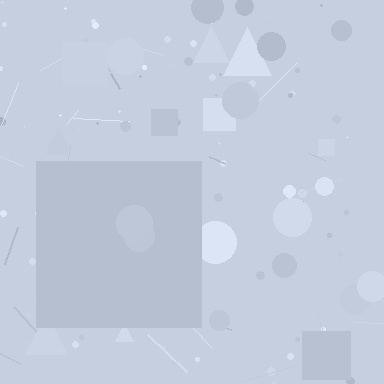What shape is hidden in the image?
A square is hidden in the image.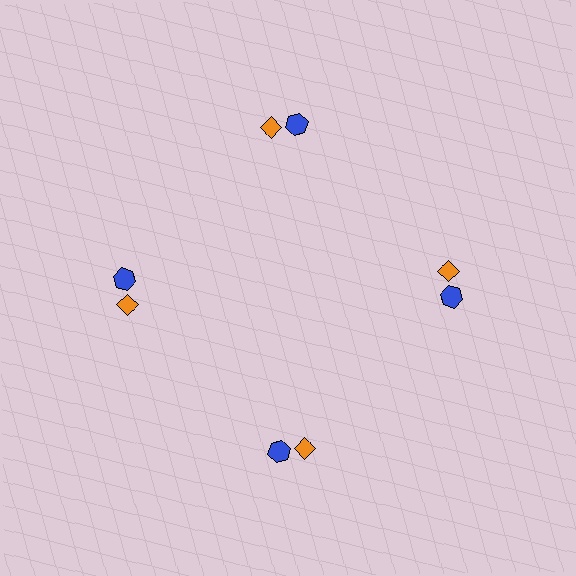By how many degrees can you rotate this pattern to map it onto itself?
The pattern maps onto itself every 90 degrees of rotation.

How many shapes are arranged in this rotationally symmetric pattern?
There are 8 shapes, arranged in 4 groups of 2.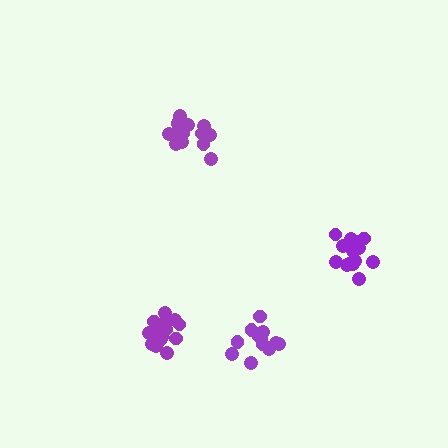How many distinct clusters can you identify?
There are 4 distinct clusters.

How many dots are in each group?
Group 1: 16 dots, Group 2: 18 dots, Group 3: 15 dots, Group 4: 12 dots (61 total).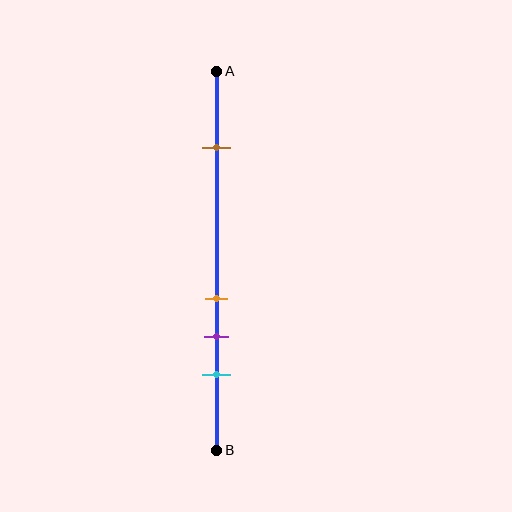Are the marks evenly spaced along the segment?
No, the marks are not evenly spaced.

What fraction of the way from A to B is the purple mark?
The purple mark is approximately 70% (0.7) of the way from A to B.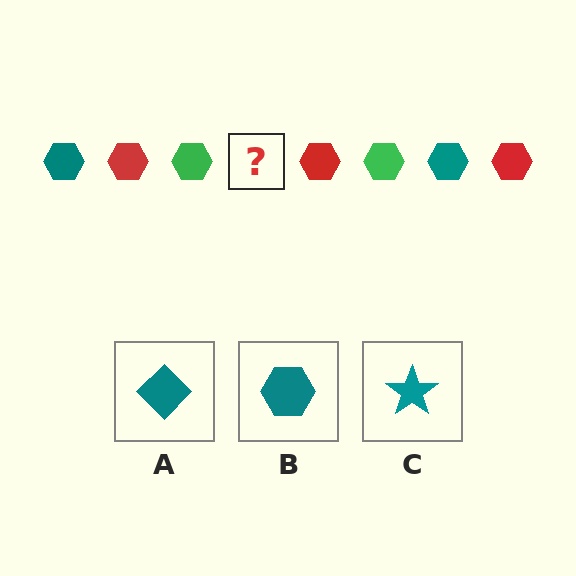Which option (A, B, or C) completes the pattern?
B.